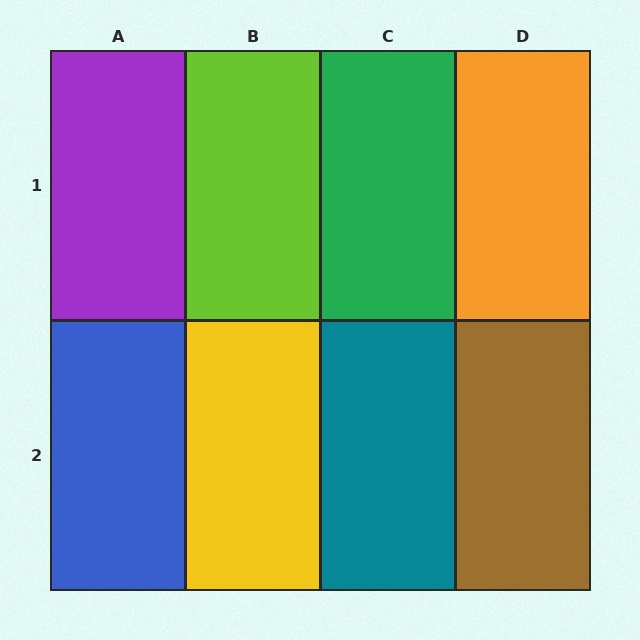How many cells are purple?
1 cell is purple.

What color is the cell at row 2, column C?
Teal.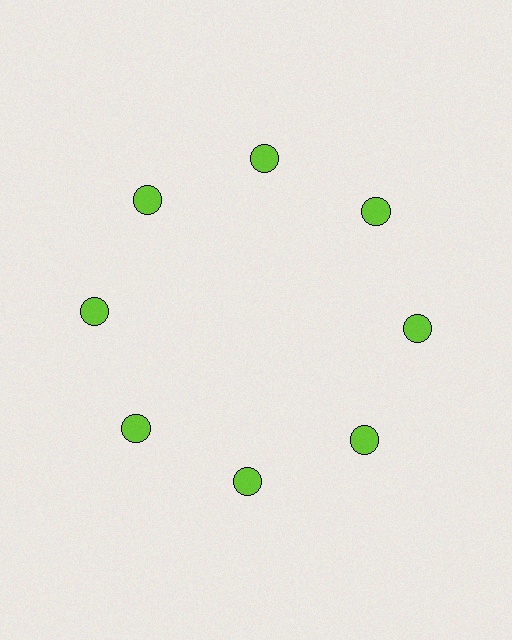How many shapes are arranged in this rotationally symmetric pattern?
There are 8 shapes, arranged in 8 groups of 1.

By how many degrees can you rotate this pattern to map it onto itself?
The pattern maps onto itself every 45 degrees of rotation.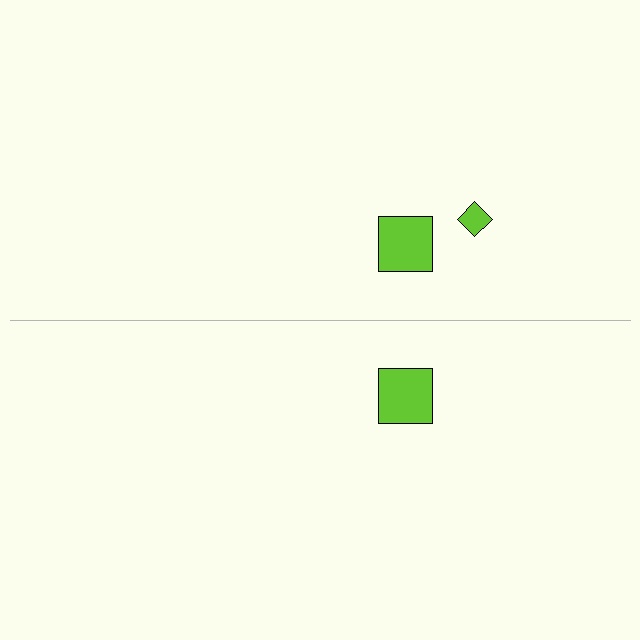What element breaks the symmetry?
A lime diamond is missing from the bottom side.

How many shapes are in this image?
There are 3 shapes in this image.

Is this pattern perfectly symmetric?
No, the pattern is not perfectly symmetric. A lime diamond is missing from the bottom side.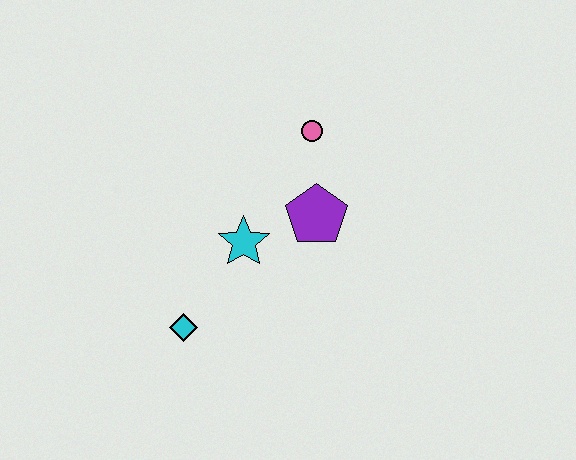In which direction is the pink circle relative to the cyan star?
The pink circle is above the cyan star.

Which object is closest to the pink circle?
The purple pentagon is closest to the pink circle.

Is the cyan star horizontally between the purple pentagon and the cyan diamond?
Yes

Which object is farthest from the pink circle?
The cyan diamond is farthest from the pink circle.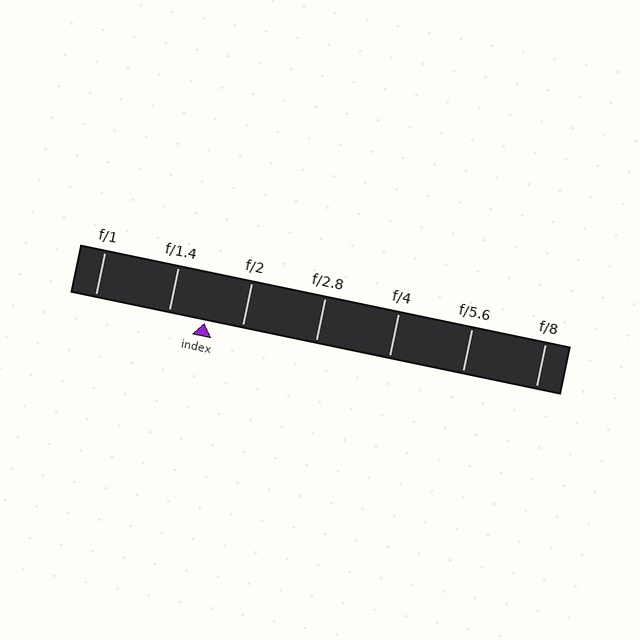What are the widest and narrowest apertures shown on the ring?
The widest aperture shown is f/1 and the narrowest is f/8.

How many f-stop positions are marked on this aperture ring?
There are 7 f-stop positions marked.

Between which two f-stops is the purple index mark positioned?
The index mark is between f/1.4 and f/2.